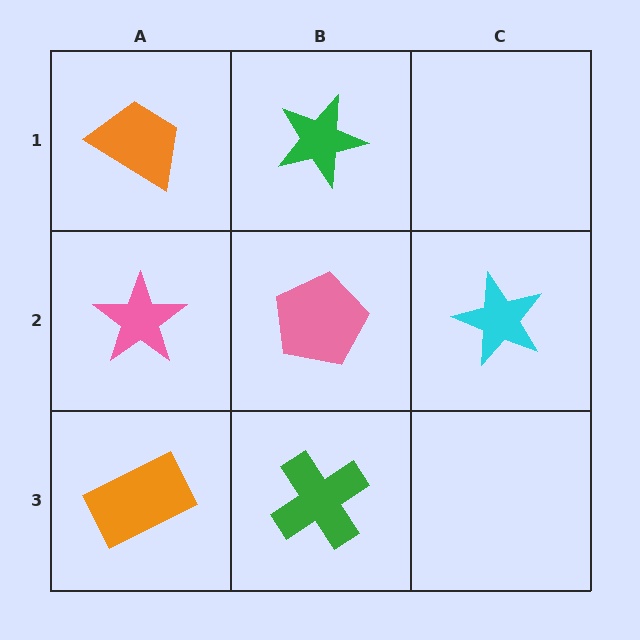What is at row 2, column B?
A pink pentagon.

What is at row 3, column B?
A green cross.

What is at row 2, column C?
A cyan star.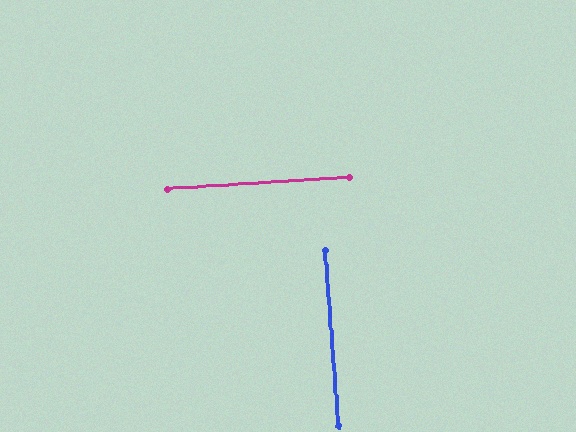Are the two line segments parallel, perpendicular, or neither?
Perpendicular — they meet at approximately 89°.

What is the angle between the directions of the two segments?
Approximately 89 degrees.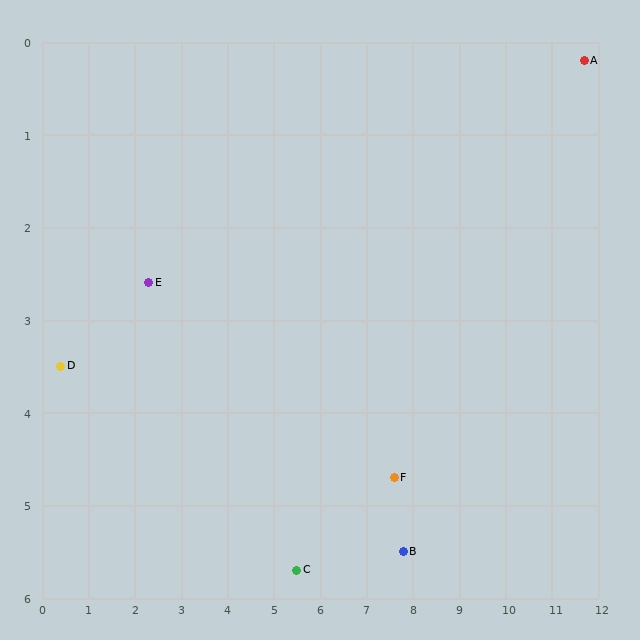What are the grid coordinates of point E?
Point E is at approximately (2.3, 2.6).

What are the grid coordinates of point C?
Point C is at approximately (5.5, 5.7).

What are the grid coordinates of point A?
Point A is at approximately (11.7, 0.2).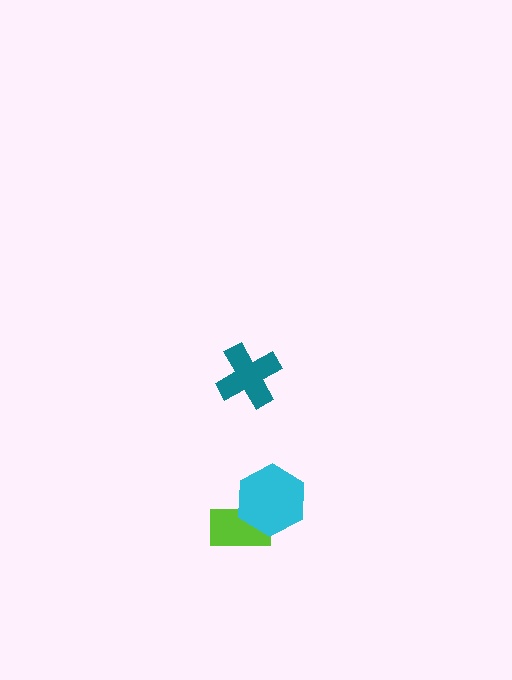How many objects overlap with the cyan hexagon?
1 object overlaps with the cyan hexagon.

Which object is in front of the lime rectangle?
The cyan hexagon is in front of the lime rectangle.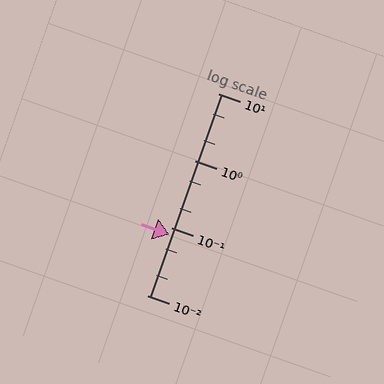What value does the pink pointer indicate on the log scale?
The pointer indicates approximately 0.081.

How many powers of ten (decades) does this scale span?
The scale spans 3 decades, from 0.01 to 10.